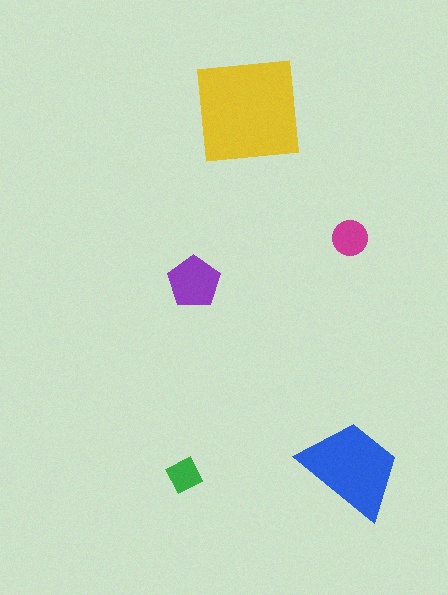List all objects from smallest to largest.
The green square, the magenta circle, the purple pentagon, the blue trapezoid, the yellow square.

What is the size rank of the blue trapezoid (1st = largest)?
2nd.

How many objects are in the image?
There are 5 objects in the image.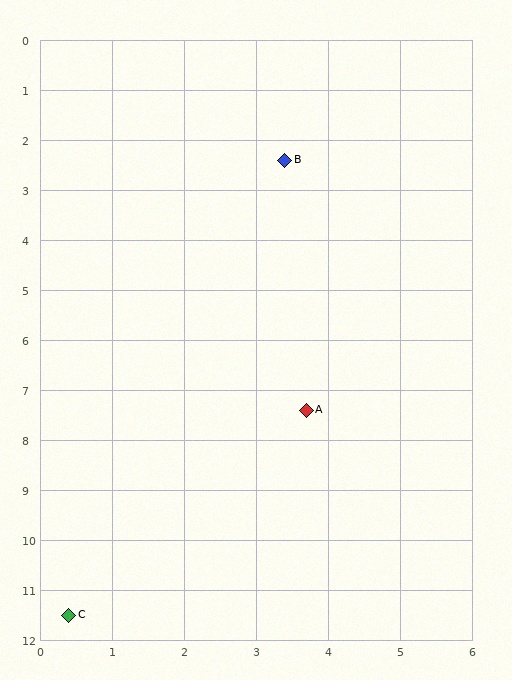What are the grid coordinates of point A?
Point A is at approximately (3.7, 7.4).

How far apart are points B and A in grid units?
Points B and A are about 5.0 grid units apart.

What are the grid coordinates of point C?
Point C is at approximately (0.4, 11.5).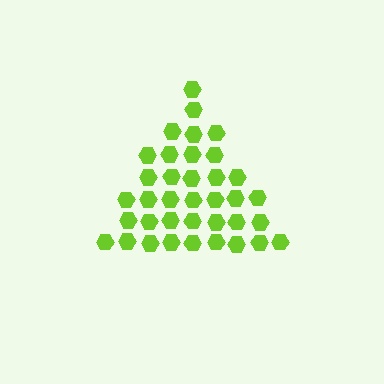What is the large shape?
The large shape is a triangle.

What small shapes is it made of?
It is made of small hexagons.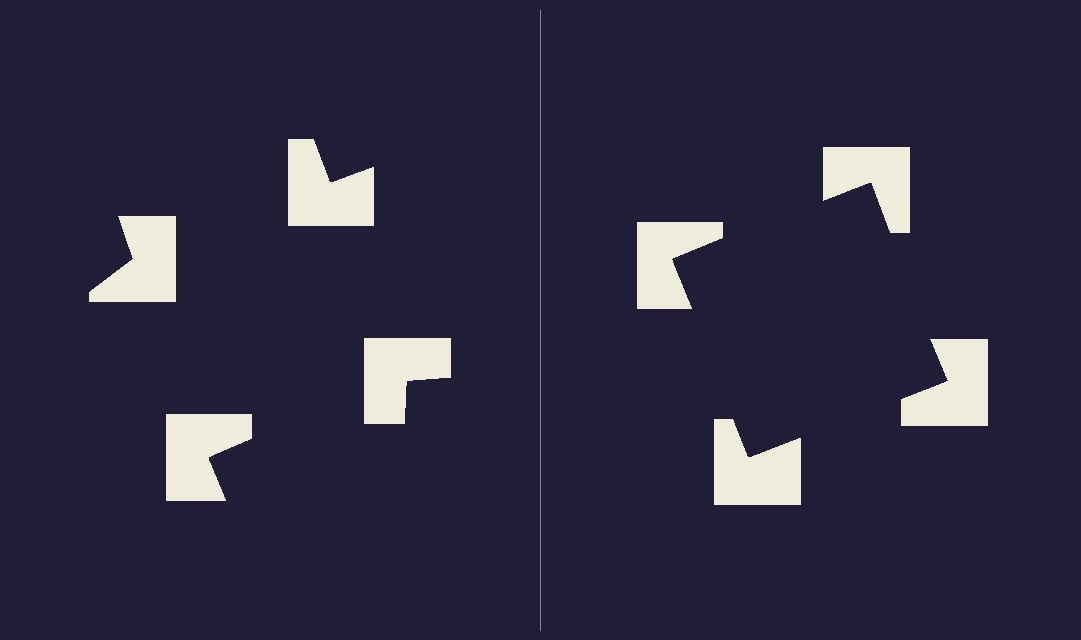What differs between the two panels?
The notched squares are positioned identically on both sides; only the wedge orientations differ. On the right they align to a square; on the left they are misaligned.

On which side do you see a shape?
An illusory square appears on the right side. On the left side the wedge cuts are rotated, so no coherent shape forms.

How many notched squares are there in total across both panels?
8 — 4 on each side.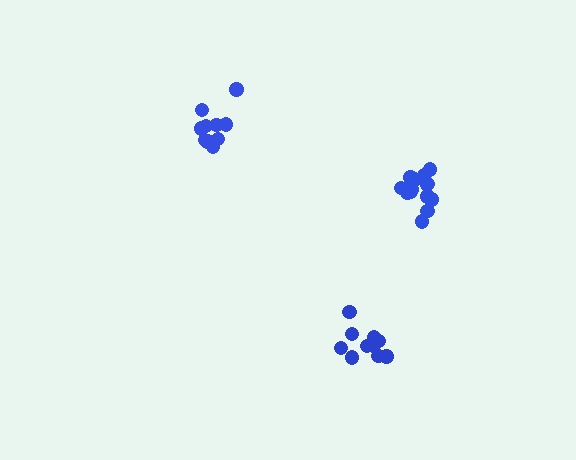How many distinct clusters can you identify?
There are 3 distinct clusters.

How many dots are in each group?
Group 1: 14 dots, Group 2: 10 dots, Group 3: 10 dots (34 total).